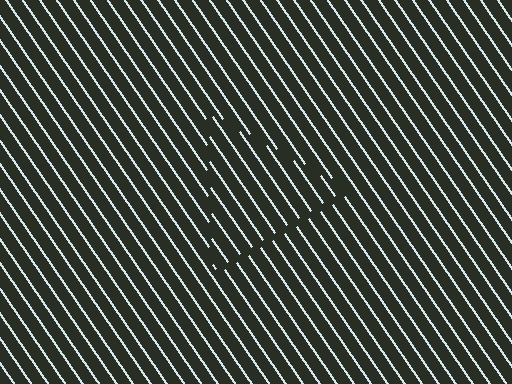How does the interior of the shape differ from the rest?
The interior of the shape contains the same grating, shifted by half a period — the contour is defined by the phase discontinuity where line-ends from the inner and outer gratings abut.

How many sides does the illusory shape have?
3 sides — the line-ends trace a triangle.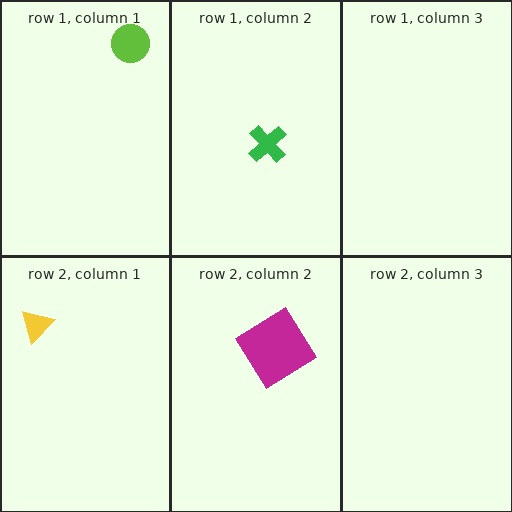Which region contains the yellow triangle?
The row 2, column 1 region.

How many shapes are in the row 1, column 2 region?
1.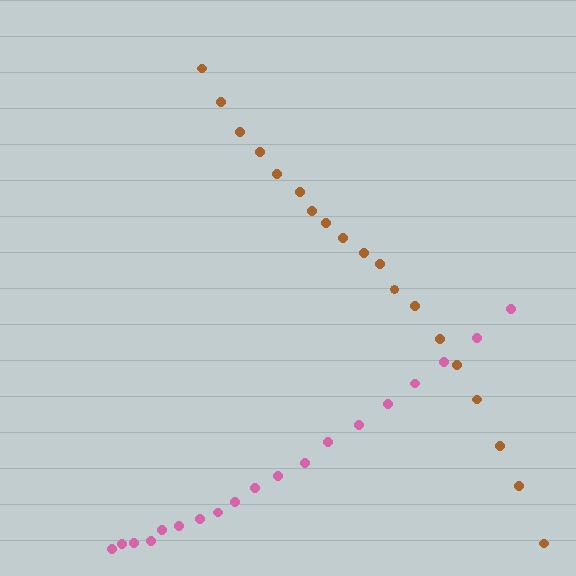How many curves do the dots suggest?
There are 2 distinct paths.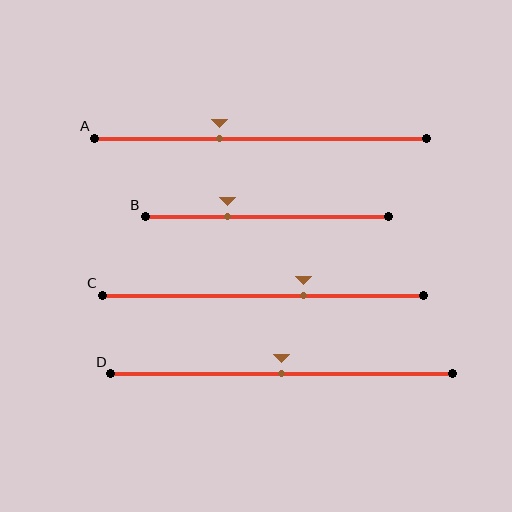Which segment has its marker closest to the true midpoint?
Segment D has its marker closest to the true midpoint.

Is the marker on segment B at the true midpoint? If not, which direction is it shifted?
No, the marker on segment B is shifted to the left by about 16% of the segment length.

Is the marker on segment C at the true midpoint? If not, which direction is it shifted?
No, the marker on segment C is shifted to the right by about 13% of the segment length.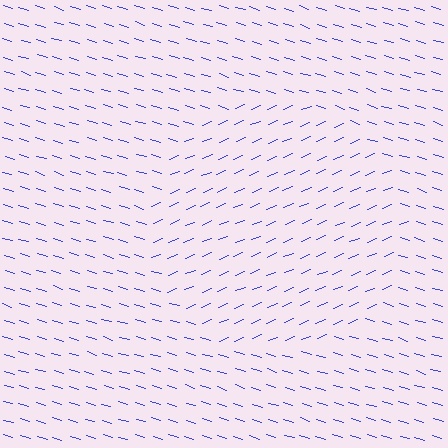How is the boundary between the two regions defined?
The boundary is defined purely by a change in line orientation (approximately 39 degrees difference). All lines are the same color and thickness.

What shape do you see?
I see a circle.